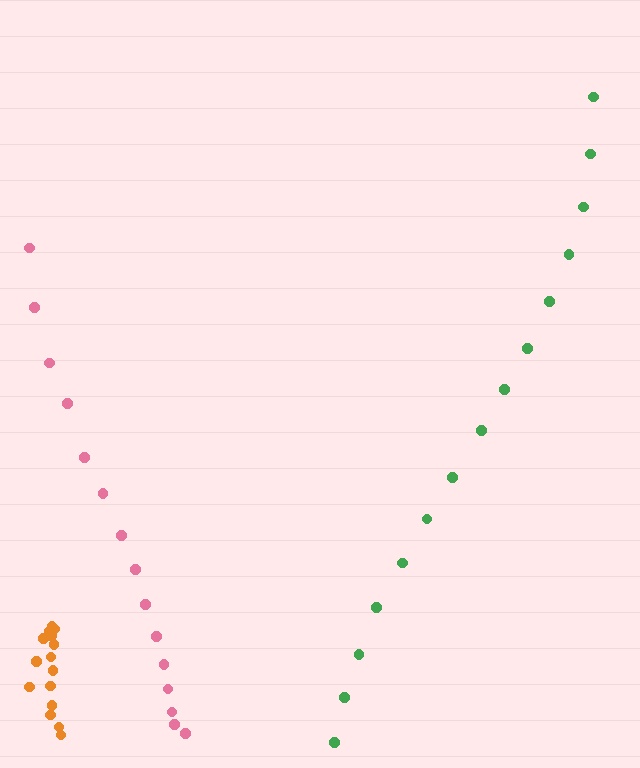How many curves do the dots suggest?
There are 3 distinct paths.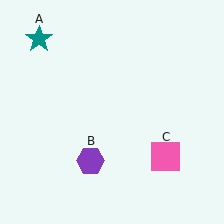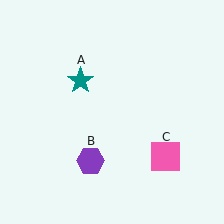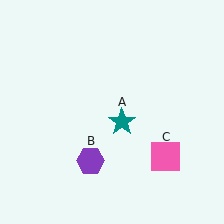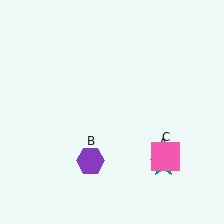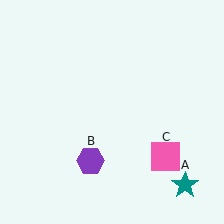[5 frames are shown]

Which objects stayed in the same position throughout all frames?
Purple hexagon (object B) and pink square (object C) remained stationary.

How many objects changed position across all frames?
1 object changed position: teal star (object A).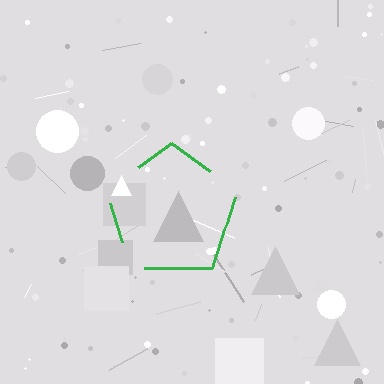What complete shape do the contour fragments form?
The contour fragments form a pentagon.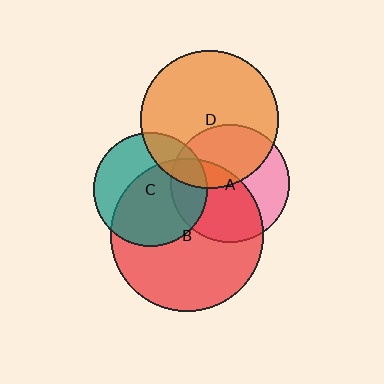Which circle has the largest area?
Circle B (red).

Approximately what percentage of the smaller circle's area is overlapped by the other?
Approximately 50%.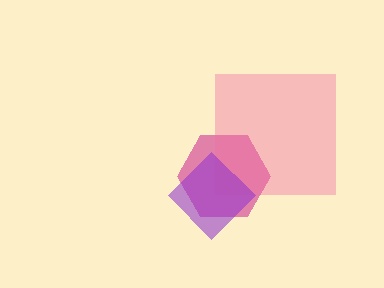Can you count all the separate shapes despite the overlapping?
Yes, there are 3 separate shapes.